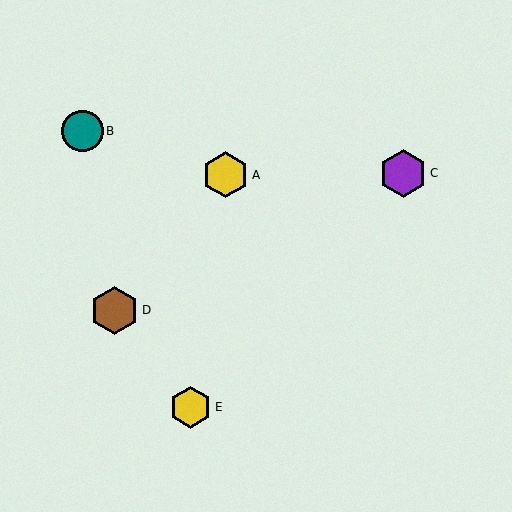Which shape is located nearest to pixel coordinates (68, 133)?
The teal circle (labeled B) at (82, 131) is nearest to that location.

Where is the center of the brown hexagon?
The center of the brown hexagon is at (115, 310).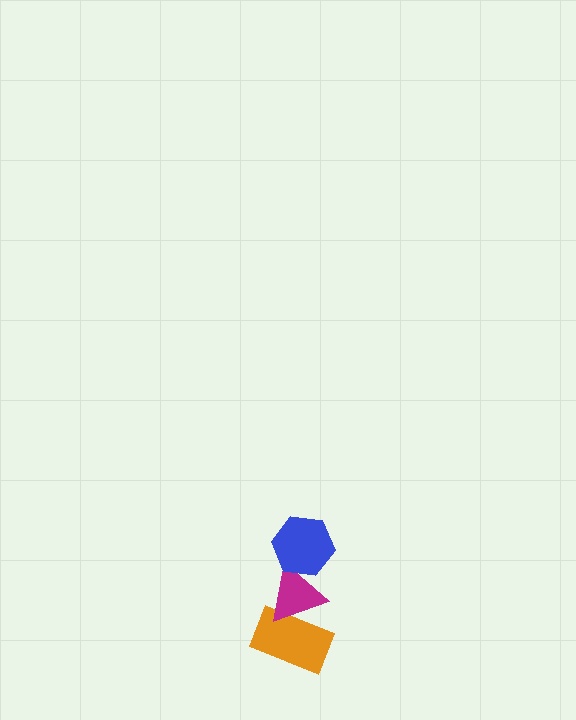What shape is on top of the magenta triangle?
The blue hexagon is on top of the magenta triangle.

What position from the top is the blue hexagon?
The blue hexagon is 1st from the top.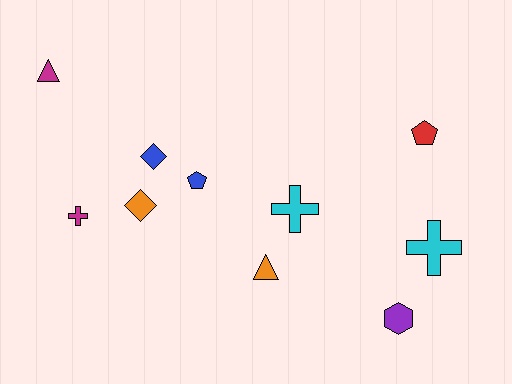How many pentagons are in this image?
There are 2 pentagons.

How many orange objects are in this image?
There are 2 orange objects.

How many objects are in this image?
There are 10 objects.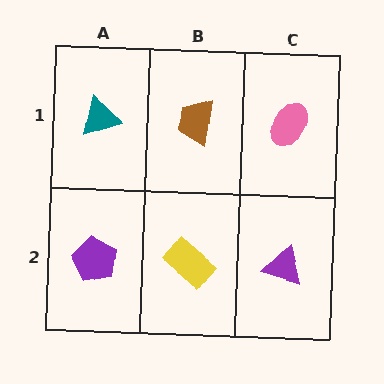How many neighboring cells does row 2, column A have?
2.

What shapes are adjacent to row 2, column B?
A brown trapezoid (row 1, column B), a purple pentagon (row 2, column A), a purple triangle (row 2, column C).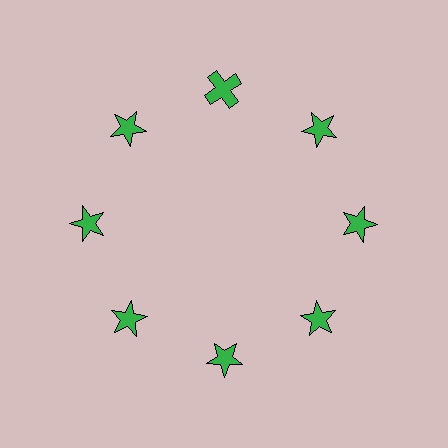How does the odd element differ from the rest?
It has a different shape: cross instead of star.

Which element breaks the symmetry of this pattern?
The green cross at roughly the 12 o'clock position breaks the symmetry. All other shapes are green stars.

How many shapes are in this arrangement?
There are 8 shapes arranged in a ring pattern.